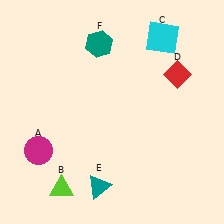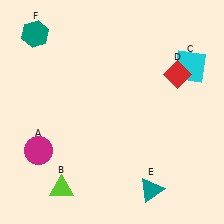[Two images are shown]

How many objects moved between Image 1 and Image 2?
3 objects moved between the two images.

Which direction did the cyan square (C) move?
The cyan square (C) moved down.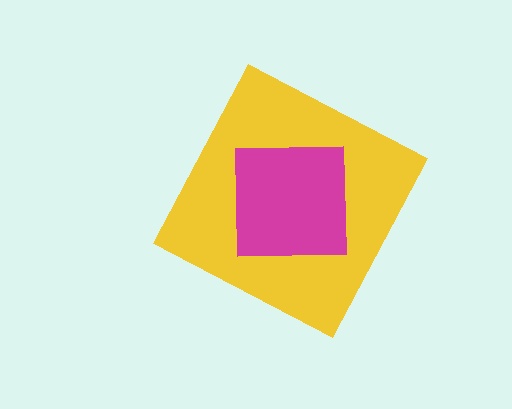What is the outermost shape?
The yellow diamond.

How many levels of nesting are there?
2.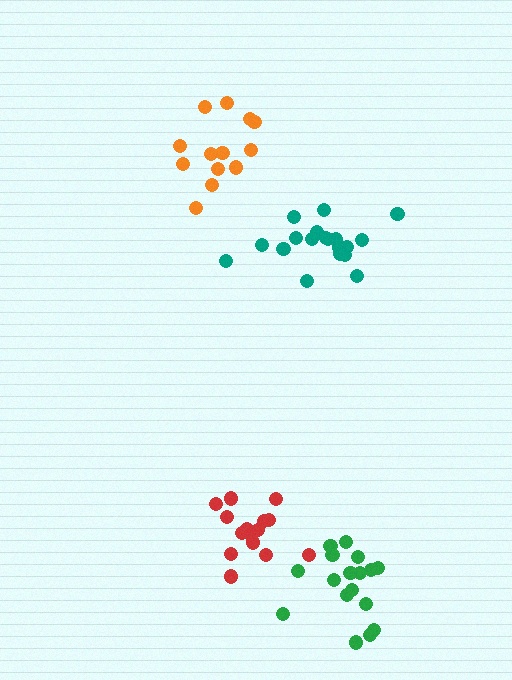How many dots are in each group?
Group 1: 19 dots, Group 2: 15 dots, Group 3: 17 dots, Group 4: 13 dots (64 total).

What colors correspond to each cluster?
The clusters are colored: teal, red, green, orange.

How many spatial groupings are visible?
There are 4 spatial groupings.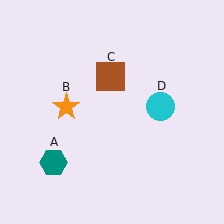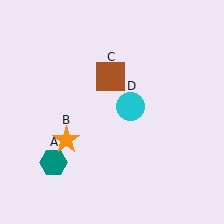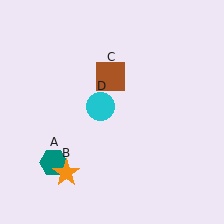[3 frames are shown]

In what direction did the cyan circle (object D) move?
The cyan circle (object D) moved left.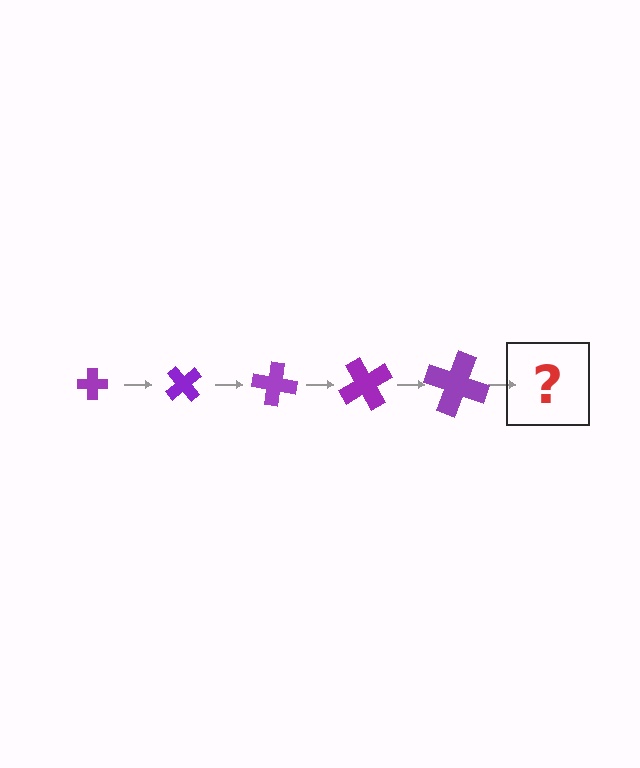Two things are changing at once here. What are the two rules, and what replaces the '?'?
The two rules are that the cross grows larger each step and it rotates 50 degrees each step. The '?' should be a cross, larger than the previous one and rotated 250 degrees from the start.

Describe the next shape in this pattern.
It should be a cross, larger than the previous one and rotated 250 degrees from the start.